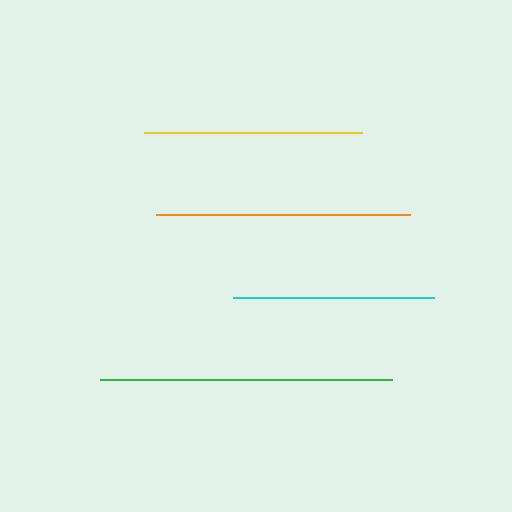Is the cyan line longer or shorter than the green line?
The green line is longer than the cyan line.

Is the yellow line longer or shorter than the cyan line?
The yellow line is longer than the cyan line.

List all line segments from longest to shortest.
From longest to shortest: green, orange, yellow, cyan.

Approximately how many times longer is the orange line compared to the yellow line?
The orange line is approximately 1.2 times the length of the yellow line.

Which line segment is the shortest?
The cyan line is the shortest at approximately 202 pixels.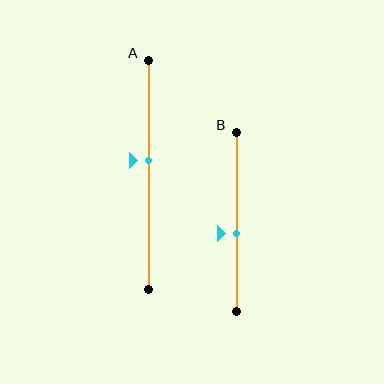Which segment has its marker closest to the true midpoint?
Segment A has its marker closest to the true midpoint.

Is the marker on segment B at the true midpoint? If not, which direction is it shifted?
No, the marker on segment B is shifted downward by about 6% of the segment length.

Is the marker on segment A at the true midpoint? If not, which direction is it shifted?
No, the marker on segment A is shifted upward by about 6% of the segment length.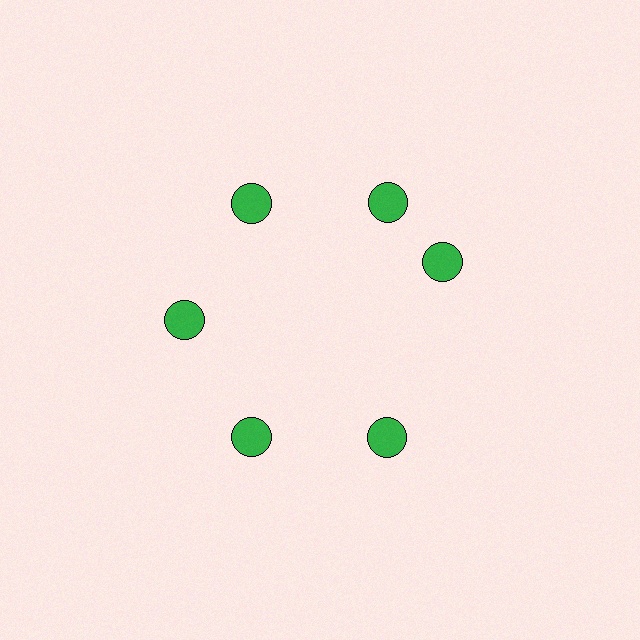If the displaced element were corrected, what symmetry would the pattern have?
It would have 6-fold rotational symmetry — the pattern would map onto itself every 60 degrees.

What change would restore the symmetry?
The symmetry would be restored by rotating it back into even spacing with its neighbors so that all 6 circles sit at equal angles and equal distance from the center.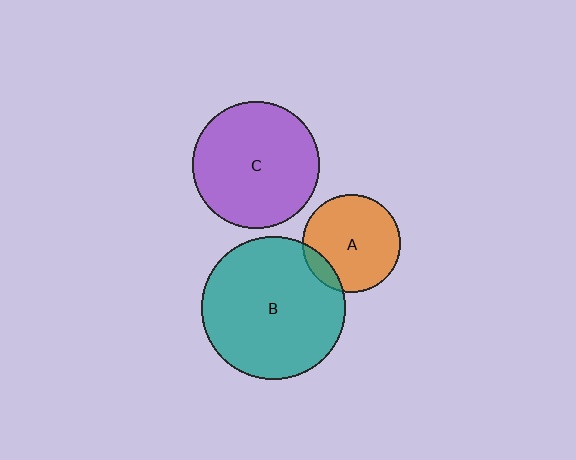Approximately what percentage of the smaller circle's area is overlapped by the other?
Approximately 10%.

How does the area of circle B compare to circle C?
Approximately 1.3 times.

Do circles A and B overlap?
Yes.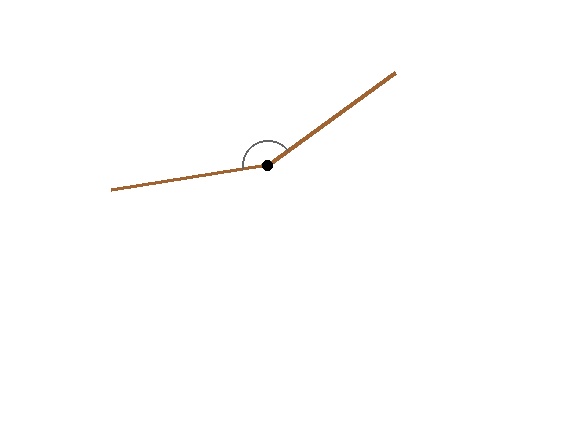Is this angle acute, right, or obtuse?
It is obtuse.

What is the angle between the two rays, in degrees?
Approximately 153 degrees.